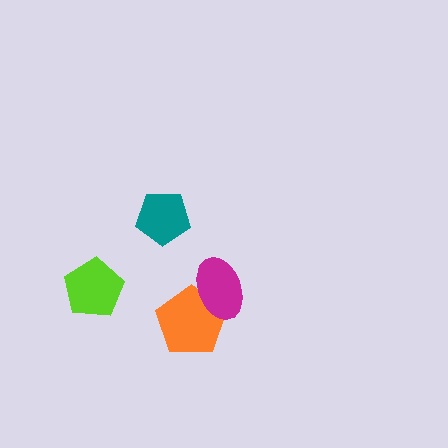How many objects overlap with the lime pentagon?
0 objects overlap with the lime pentagon.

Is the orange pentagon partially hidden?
Yes, it is partially covered by another shape.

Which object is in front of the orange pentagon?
The magenta ellipse is in front of the orange pentagon.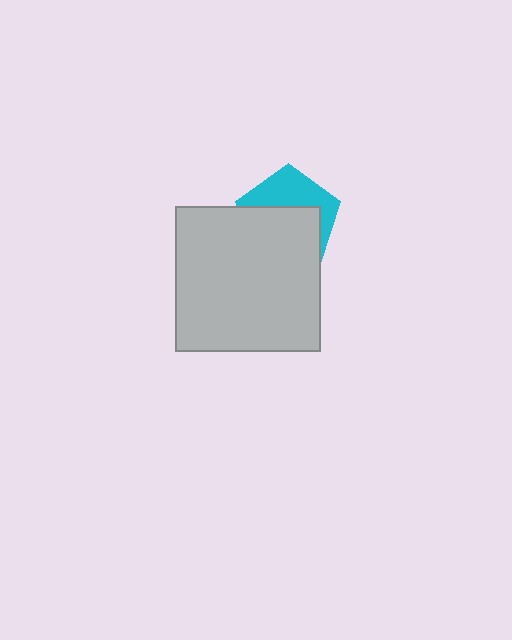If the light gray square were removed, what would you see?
You would see the complete cyan pentagon.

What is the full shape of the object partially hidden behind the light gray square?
The partially hidden object is a cyan pentagon.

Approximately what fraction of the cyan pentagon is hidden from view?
Roughly 60% of the cyan pentagon is hidden behind the light gray square.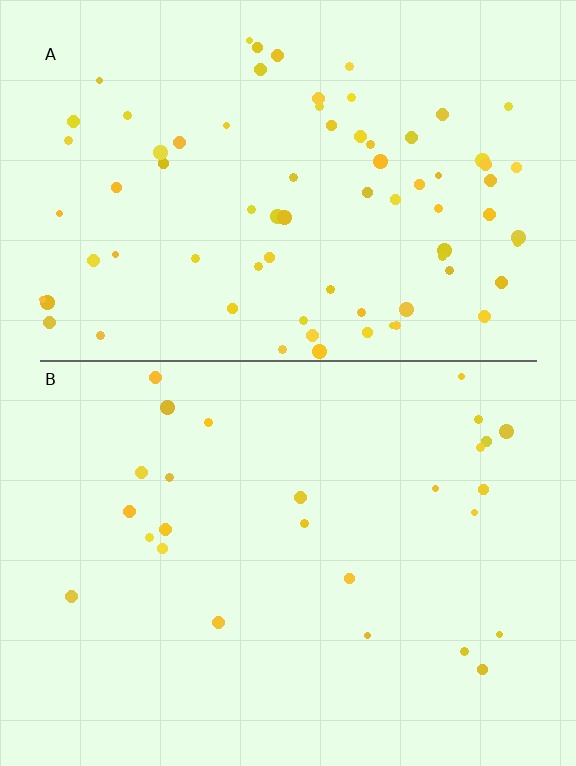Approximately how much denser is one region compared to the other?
Approximately 2.9× — region A over region B.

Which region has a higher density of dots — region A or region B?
A (the top).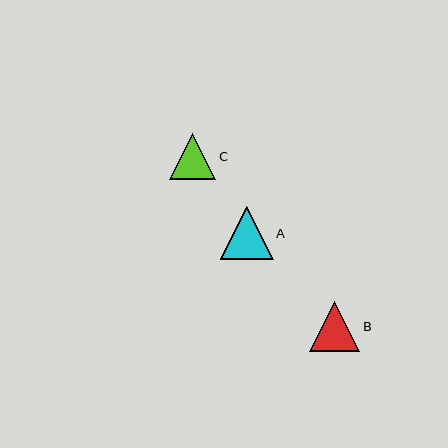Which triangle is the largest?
Triangle A is the largest with a size of approximately 53 pixels.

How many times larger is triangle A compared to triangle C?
Triangle A is approximately 1.1 times the size of triangle C.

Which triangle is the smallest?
Triangle C is the smallest with a size of approximately 46 pixels.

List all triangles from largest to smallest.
From largest to smallest: A, B, C.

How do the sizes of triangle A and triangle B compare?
Triangle A and triangle B are approximately the same size.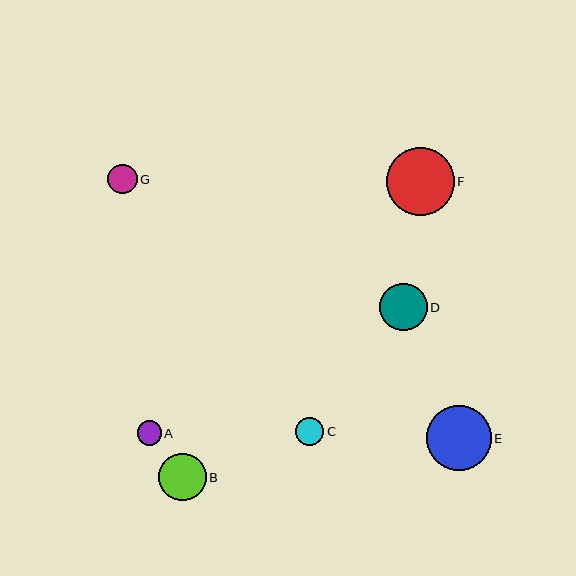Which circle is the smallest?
Circle A is the smallest with a size of approximately 24 pixels.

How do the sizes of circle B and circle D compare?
Circle B and circle D are approximately the same size.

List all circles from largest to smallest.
From largest to smallest: F, E, B, D, G, C, A.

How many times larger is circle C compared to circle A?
Circle C is approximately 1.2 times the size of circle A.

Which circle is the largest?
Circle F is the largest with a size of approximately 68 pixels.